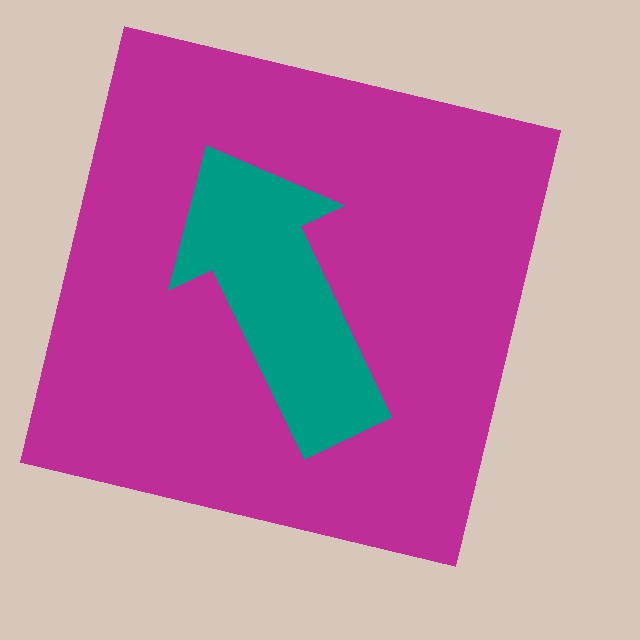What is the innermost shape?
The teal arrow.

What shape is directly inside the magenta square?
The teal arrow.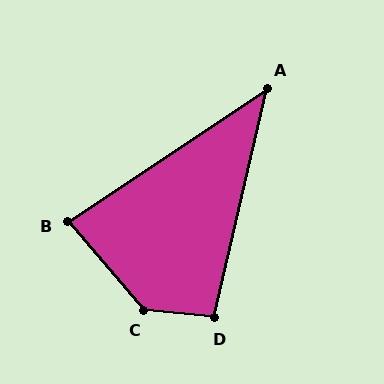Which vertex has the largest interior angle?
C, at approximately 137 degrees.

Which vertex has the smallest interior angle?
A, at approximately 43 degrees.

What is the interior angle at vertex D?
Approximately 97 degrees (obtuse).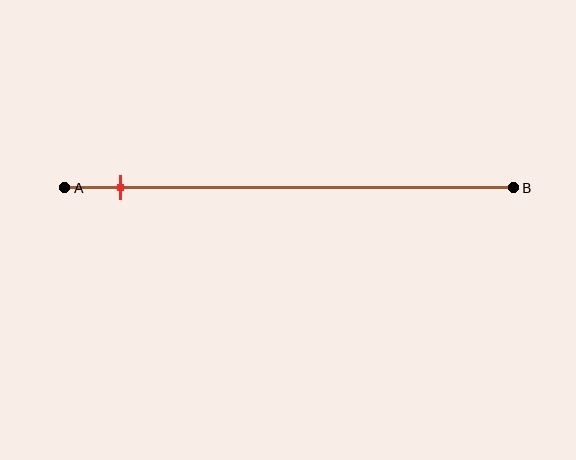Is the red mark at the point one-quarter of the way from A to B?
No, the mark is at about 10% from A, not at the 25% one-quarter point.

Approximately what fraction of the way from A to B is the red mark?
The red mark is approximately 10% of the way from A to B.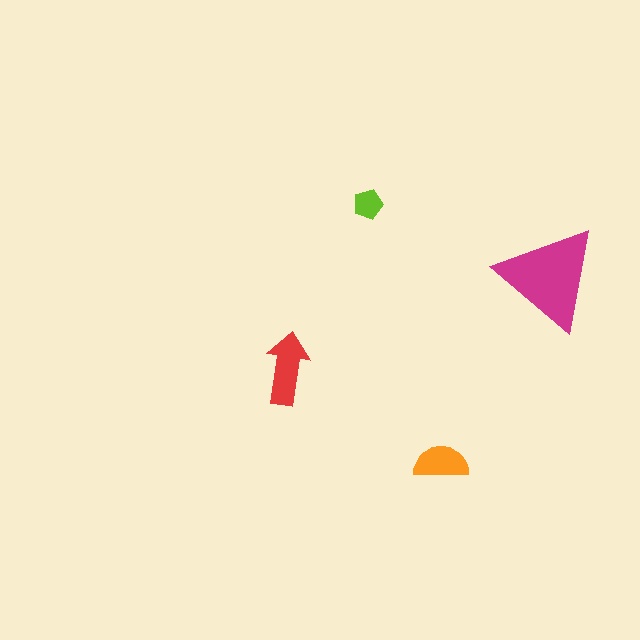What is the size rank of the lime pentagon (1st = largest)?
4th.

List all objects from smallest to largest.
The lime pentagon, the orange semicircle, the red arrow, the magenta triangle.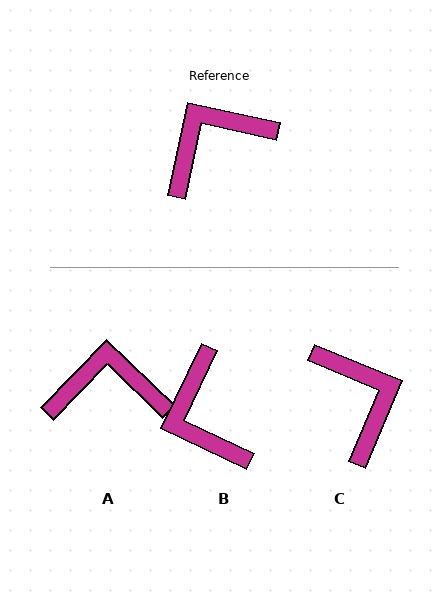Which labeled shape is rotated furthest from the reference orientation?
C, about 101 degrees away.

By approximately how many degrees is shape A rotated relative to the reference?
Approximately 32 degrees clockwise.